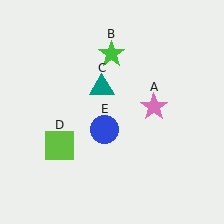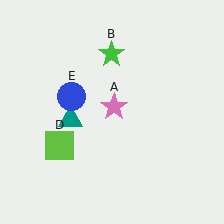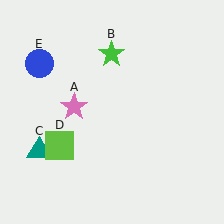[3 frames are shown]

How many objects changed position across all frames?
3 objects changed position: pink star (object A), teal triangle (object C), blue circle (object E).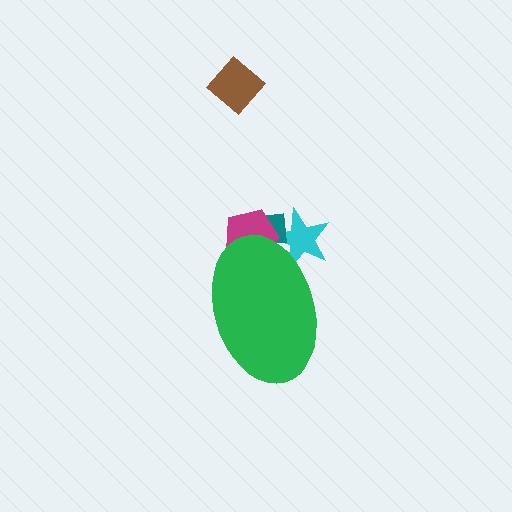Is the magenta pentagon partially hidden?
Yes, the magenta pentagon is partially hidden behind the green ellipse.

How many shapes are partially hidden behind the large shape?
3 shapes are partially hidden.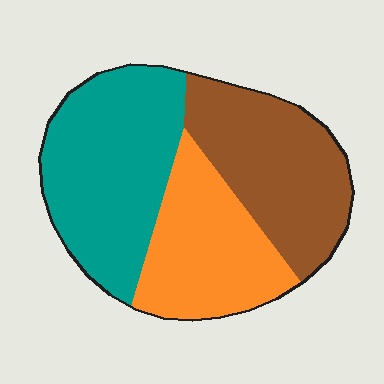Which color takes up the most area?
Teal, at roughly 40%.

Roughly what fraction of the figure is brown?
Brown takes up about one third (1/3) of the figure.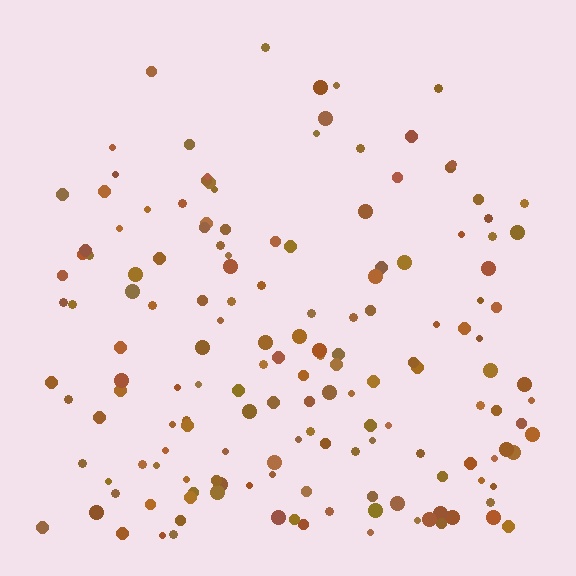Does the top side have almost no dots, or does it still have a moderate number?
Still a moderate number, just noticeably fewer than the bottom.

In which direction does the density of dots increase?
From top to bottom, with the bottom side densest.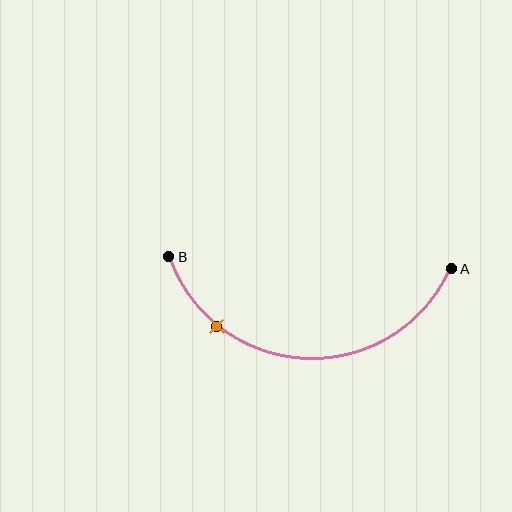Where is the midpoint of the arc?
The arc midpoint is the point on the curve farthest from the straight line joining A and B. It sits below that line.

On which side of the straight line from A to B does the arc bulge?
The arc bulges below the straight line connecting A and B.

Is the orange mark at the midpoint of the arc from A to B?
No. The orange mark lies on the arc but is closer to endpoint B. The arc midpoint would be at the point on the curve equidistant along the arc from both A and B.